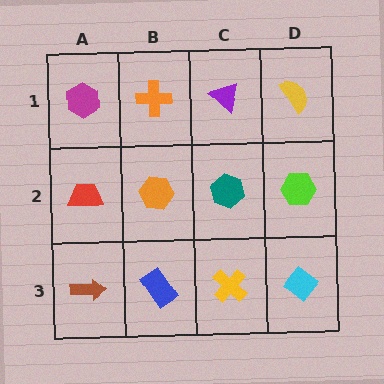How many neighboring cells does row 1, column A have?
2.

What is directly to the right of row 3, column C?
A cyan diamond.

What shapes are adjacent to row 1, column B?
An orange hexagon (row 2, column B), a magenta hexagon (row 1, column A), a purple triangle (row 1, column C).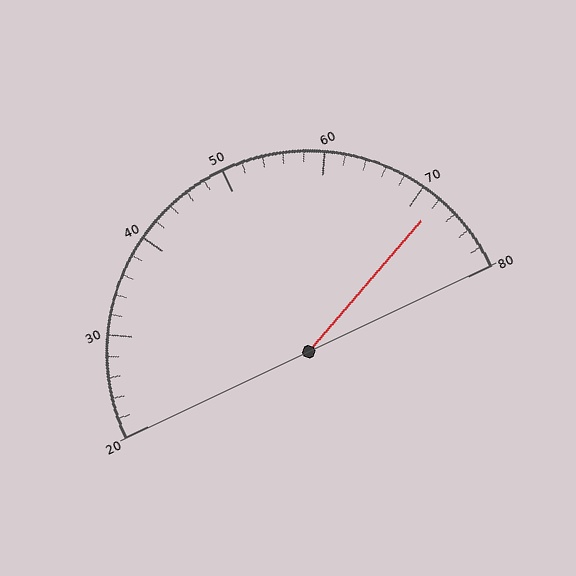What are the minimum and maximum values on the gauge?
The gauge ranges from 20 to 80.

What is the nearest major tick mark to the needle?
The nearest major tick mark is 70.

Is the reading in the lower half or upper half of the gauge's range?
The reading is in the upper half of the range (20 to 80).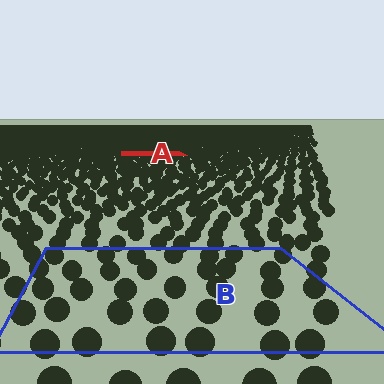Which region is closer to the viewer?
Region B is closer. The texture elements there are larger and more spread out.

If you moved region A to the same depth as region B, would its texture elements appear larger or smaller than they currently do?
They would appear larger. At a closer depth, the same texture elements are projected at a bigger on-screen size.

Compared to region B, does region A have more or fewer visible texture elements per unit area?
Region A has more texture elements per unit area — they are packed more densely because it is farther away.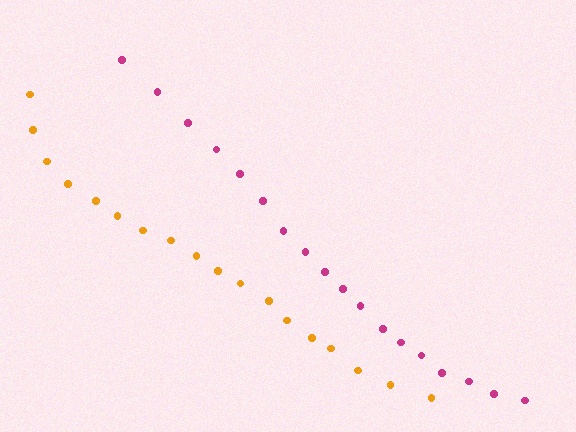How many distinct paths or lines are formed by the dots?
There are 2 distinct paths.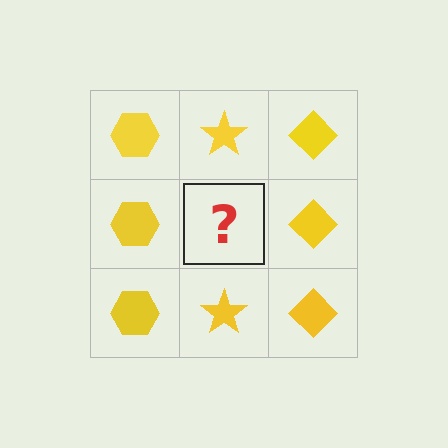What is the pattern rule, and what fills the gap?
The rule is that each column has a consistent shape. The gap should be filled with a yellow star.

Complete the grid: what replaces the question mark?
The question mark should be replaced with a yellow star.